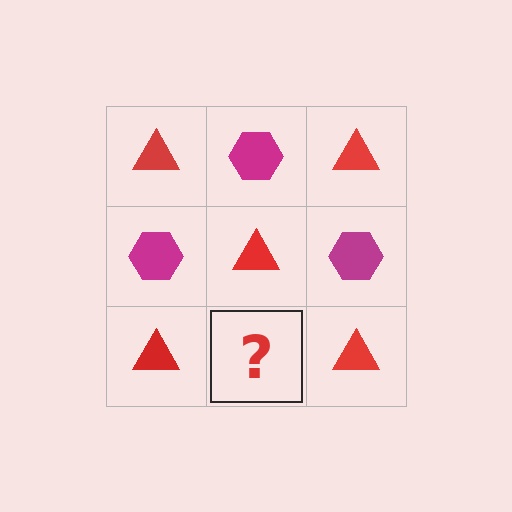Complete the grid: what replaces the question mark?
The question mark should be replaced with a magenta hexagon.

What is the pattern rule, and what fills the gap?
The rule is that it alternates red triangle and magenta hexagon in a checkerboard pattern. The gap should be filled with a magenta hexagon.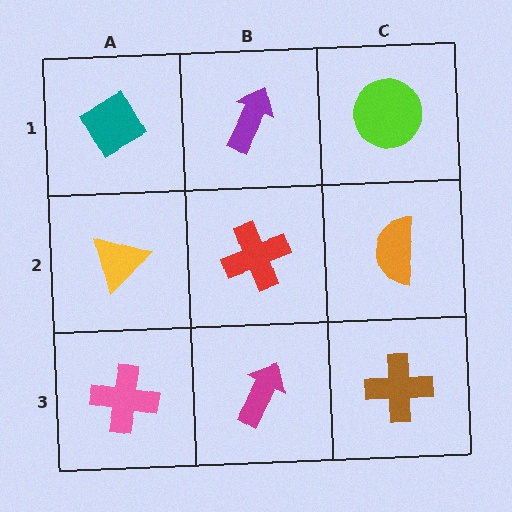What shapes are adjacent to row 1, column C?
An orange semicircle (row 2, column C), a purple arrow (row 1, column B).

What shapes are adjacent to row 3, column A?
A yellow triangle (row 2, column A), a magenta arrow (row 3, column B).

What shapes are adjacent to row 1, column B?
A red cross (row 2, column B), a teal diamond (row 1, column A), a lime circle (row 1, column C).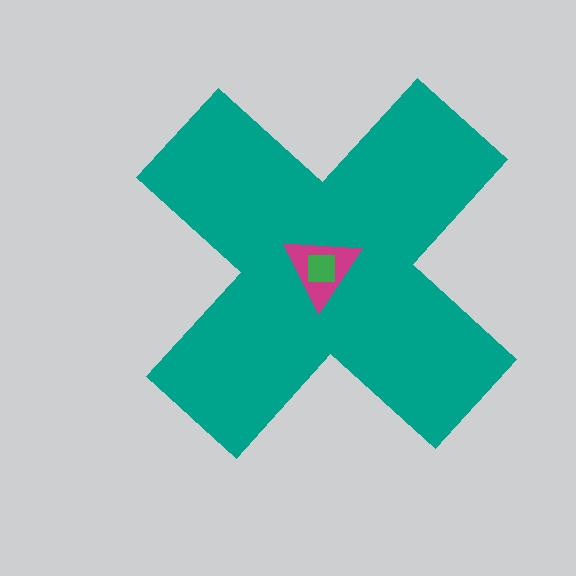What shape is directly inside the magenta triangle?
The green square.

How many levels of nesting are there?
3.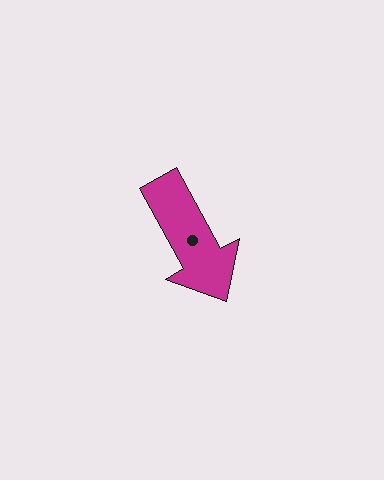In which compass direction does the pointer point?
Southeast.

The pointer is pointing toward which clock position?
Roughly 5 o'clock.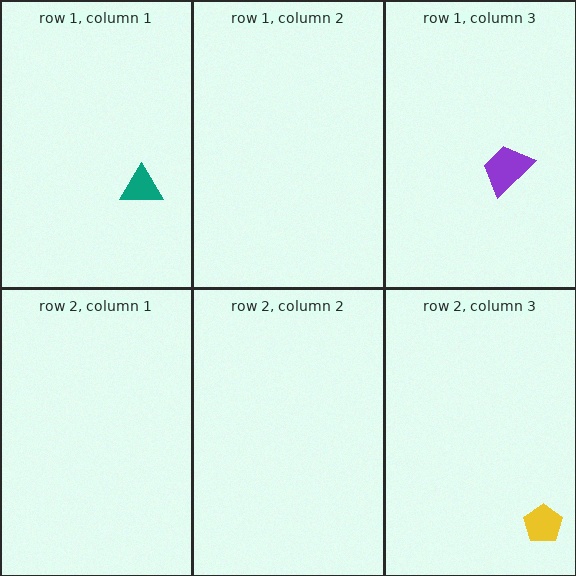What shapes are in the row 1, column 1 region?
The teal triangle.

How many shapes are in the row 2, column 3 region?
1.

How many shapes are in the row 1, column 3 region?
1.